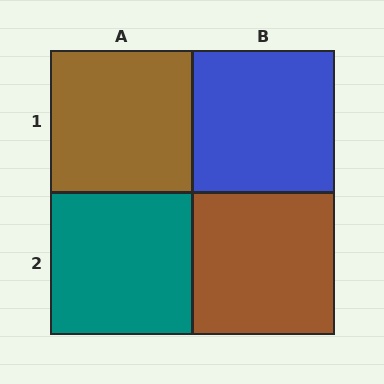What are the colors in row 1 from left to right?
Brown, blue.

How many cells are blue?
1 cell is blue.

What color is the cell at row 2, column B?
Brown.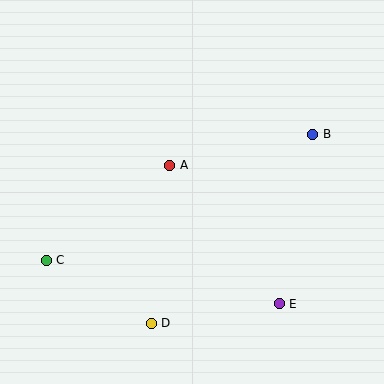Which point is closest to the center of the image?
Point A at (170, 165) is closest to the center.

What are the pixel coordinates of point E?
Point E is at (279, 304).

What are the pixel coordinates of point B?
Point B is at (313, 134).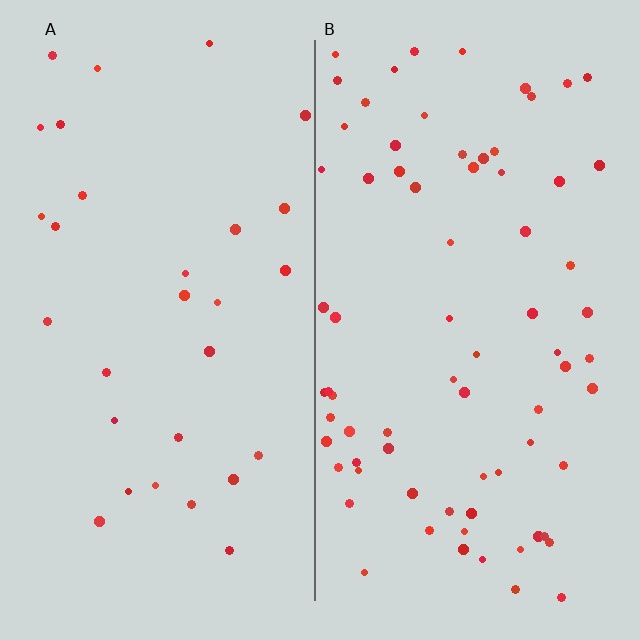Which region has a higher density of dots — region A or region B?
B (the right).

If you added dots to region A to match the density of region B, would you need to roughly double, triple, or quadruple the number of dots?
Approximately double.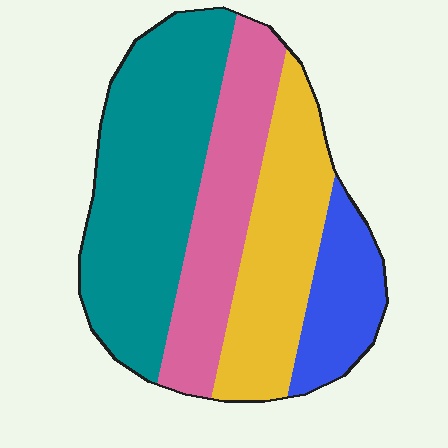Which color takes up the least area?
Blue, at roughly 15%.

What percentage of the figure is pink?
Pink takes up about one quarter (1/4) of the figure.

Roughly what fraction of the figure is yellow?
Yellow covers 25% of the figure.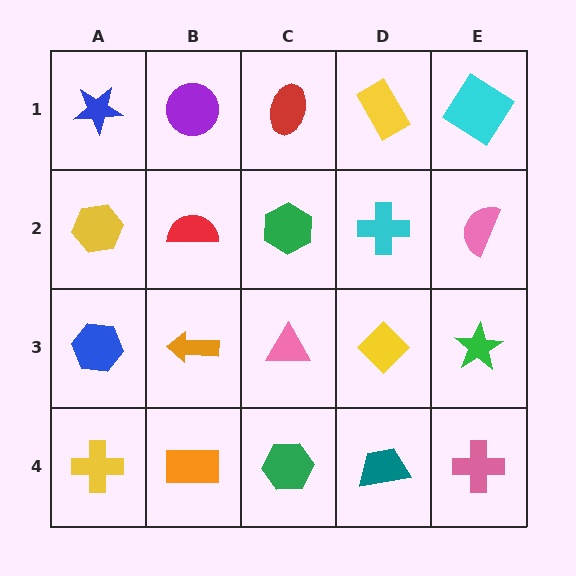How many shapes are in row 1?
5 shapes.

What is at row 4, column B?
An orange rectangle.